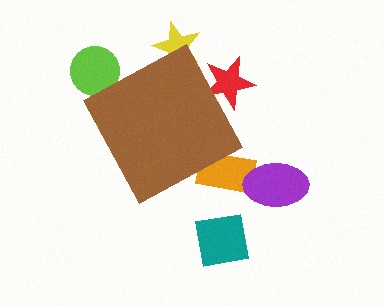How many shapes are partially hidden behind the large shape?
4 shapes are partially hidden.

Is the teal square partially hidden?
No, the teal square is fully visible.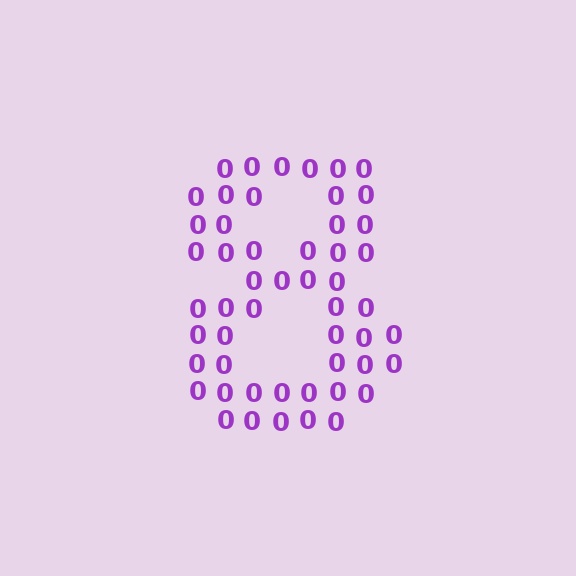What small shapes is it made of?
It is made of small digit 0's.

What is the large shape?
The large shape is the digit 8.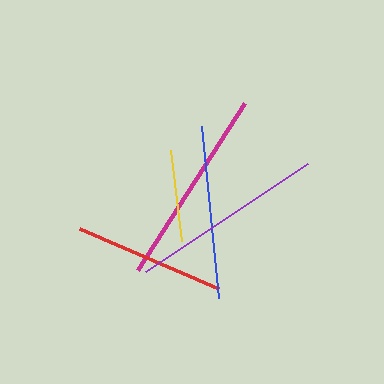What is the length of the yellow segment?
The yellow segment is approximately 92 pixels long.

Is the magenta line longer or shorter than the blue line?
The magenta line is longer than the blue line.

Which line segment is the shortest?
The yellow line is the shortest at approximately 92 pixels.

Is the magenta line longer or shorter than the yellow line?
The magenta line is longer than the yellow line.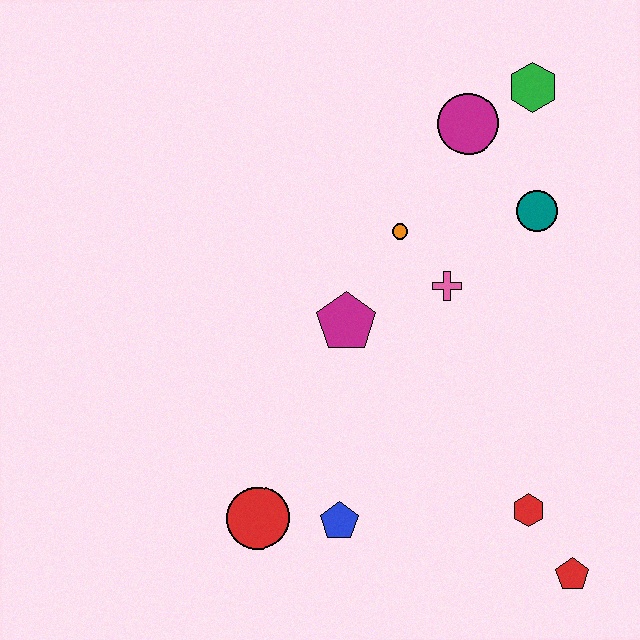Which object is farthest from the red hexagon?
The green hexagon is farthest from the red hexagon.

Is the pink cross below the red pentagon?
No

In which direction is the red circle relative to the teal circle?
The red circle is below the teal circle.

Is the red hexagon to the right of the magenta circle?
Yes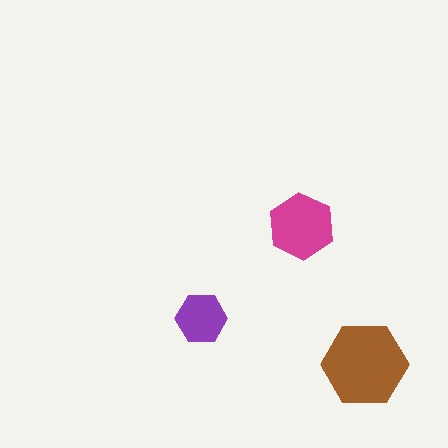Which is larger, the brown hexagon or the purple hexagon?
The brown one.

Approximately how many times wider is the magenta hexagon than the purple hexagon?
About 1.5 times wider.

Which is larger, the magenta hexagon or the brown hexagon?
The brown one.